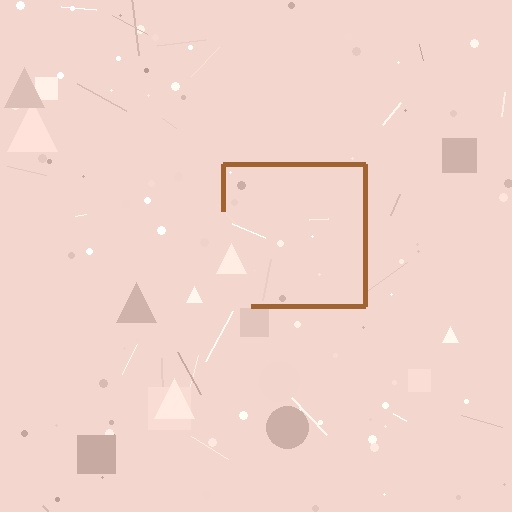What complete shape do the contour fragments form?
The contour fragments form a square.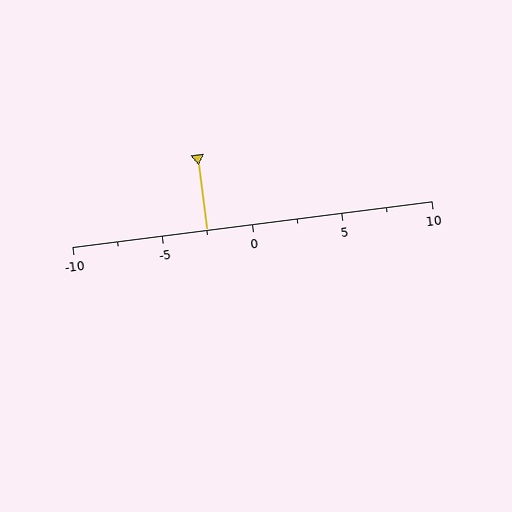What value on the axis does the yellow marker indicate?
The marker indicates approximately -2.5.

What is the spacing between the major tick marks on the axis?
The major ticks are spaced 5 apart.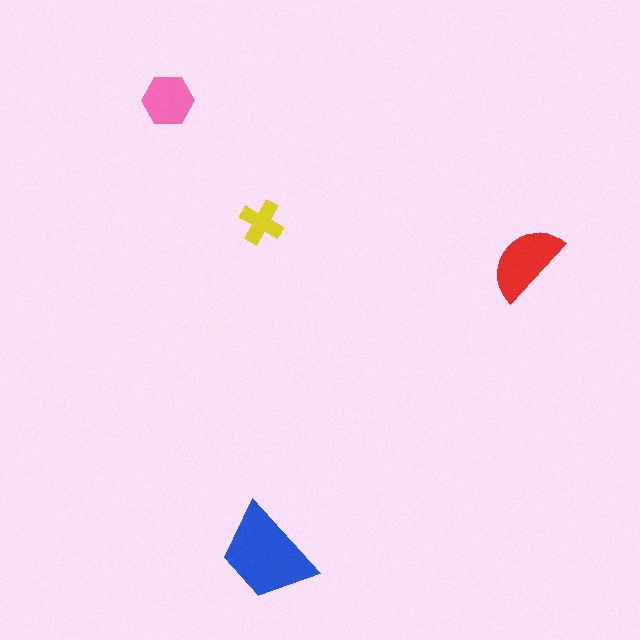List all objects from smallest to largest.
The yellow cross, the pink hexagon, the red semicircle, the blue trapezoid.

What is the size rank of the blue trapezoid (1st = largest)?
1st.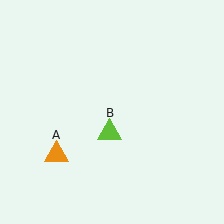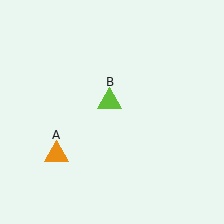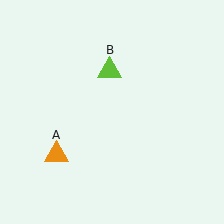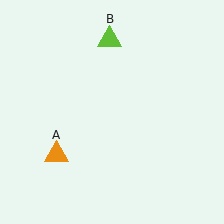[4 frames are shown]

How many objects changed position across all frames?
1 object changed position: lime triangle (object B).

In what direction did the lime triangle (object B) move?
The lime triangle (object B) moved up.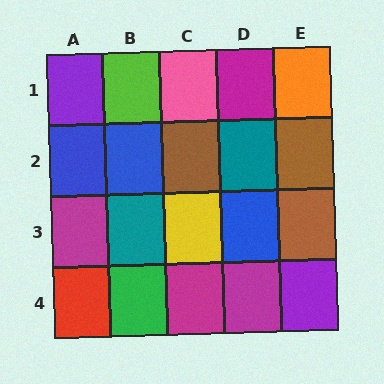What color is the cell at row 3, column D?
Blue.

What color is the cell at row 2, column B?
Blue.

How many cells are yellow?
1 cell is yellow.